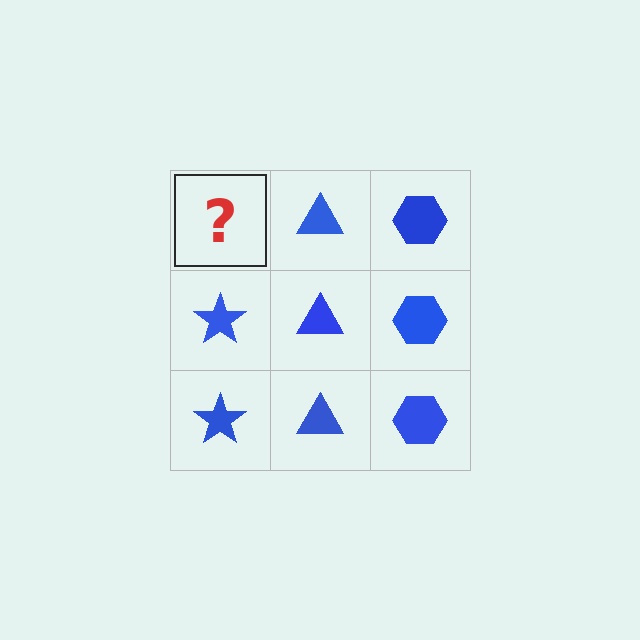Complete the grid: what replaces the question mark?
The question mark should be replaced with a blue star.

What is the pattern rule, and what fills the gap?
The rule is that each column has a consistent shape. The gap should be filled with a blue star.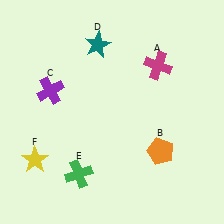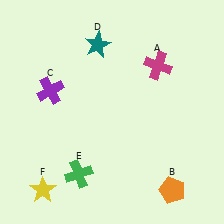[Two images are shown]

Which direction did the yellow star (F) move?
The yellow star (F) moved down.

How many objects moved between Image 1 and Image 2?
2 objects moved between the two images.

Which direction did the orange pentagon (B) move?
The orange pentagon (B) moved down.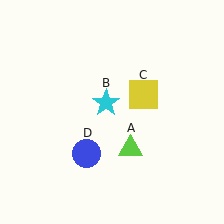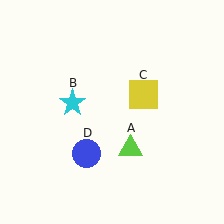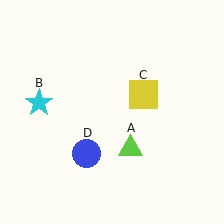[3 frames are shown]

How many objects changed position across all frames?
1 object changed position: cyan star (object B).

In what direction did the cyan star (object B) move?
The cyan star (object B) moved left.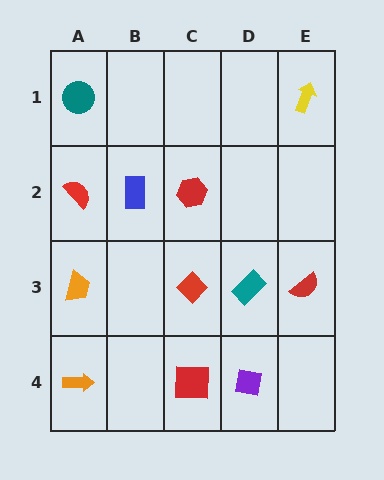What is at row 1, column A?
A teal circle.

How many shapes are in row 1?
2 shapes.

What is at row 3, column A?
An orange trapezoid.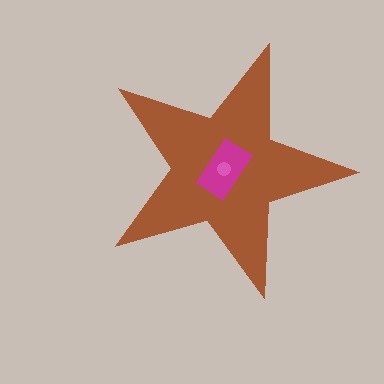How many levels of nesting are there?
3.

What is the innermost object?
The pink circle.